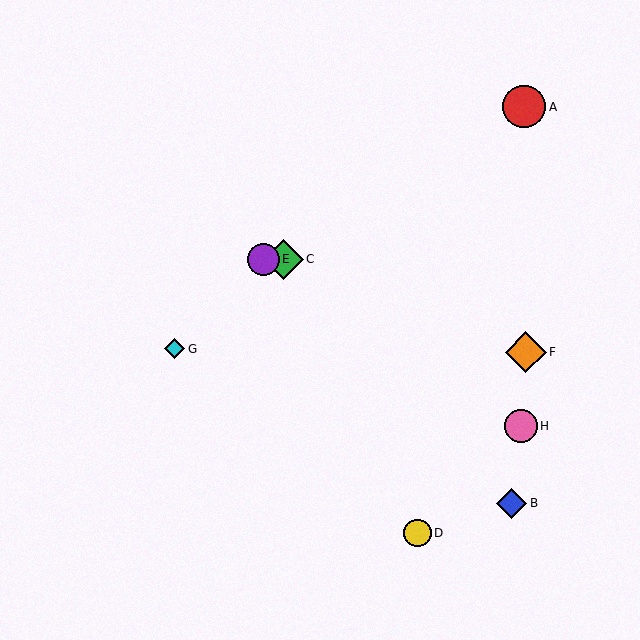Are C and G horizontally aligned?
No, C is at y≈259 and G is at y≈349.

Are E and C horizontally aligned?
Yes, both are at y≈259.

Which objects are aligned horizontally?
Objects C, E are aligned horizontally.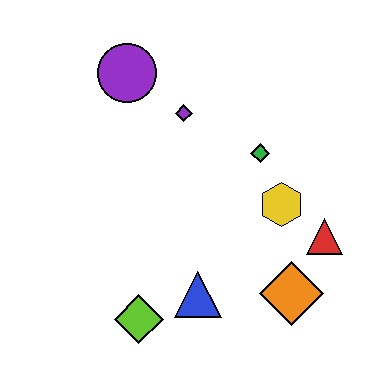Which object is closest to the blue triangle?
The lime diamond is closest to the blue triangle.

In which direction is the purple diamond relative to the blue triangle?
The purple diamond is above the blue triangle.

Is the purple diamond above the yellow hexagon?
Yes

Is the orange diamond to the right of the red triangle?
No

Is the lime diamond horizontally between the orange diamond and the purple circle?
Yes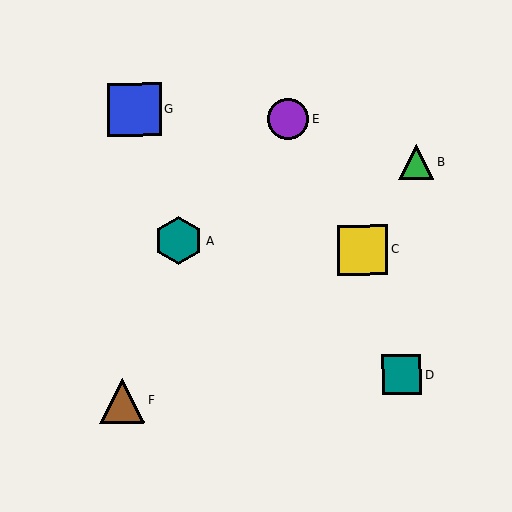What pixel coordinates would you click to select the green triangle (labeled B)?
Click at (416, 163) to select the green triangle B.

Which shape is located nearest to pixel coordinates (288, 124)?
The purple circle (labeled E) at (289, 119) is nearest to that location.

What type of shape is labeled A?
Shape A is a teal hexagon.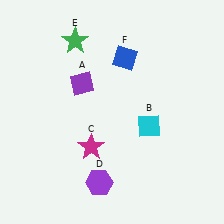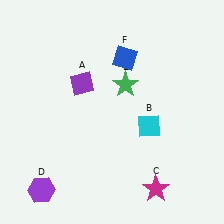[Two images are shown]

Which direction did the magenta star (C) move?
The magenta star (C) moved right.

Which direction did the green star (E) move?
The green star (E) moved right.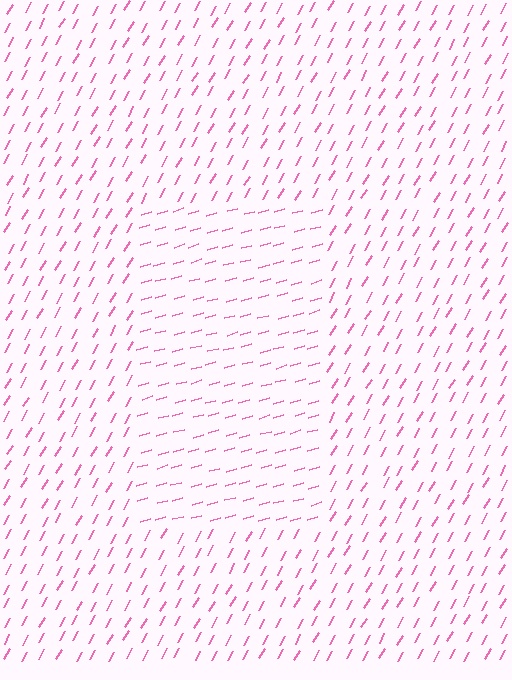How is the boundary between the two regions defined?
The boundary is defined purely by a change in line orientation (approximately 45 degrees difference). All lines are the same color and thickness.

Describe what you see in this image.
The image is filled with small pink line segments. A rectangle region in the image has lines oriented differently from the surrounding lines, creating a visible texture boundary.